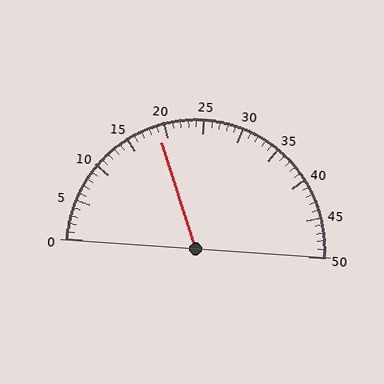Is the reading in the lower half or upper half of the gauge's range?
The reading is in the lower half of the range (0 to 50).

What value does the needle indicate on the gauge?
The needle indicates approximately 19.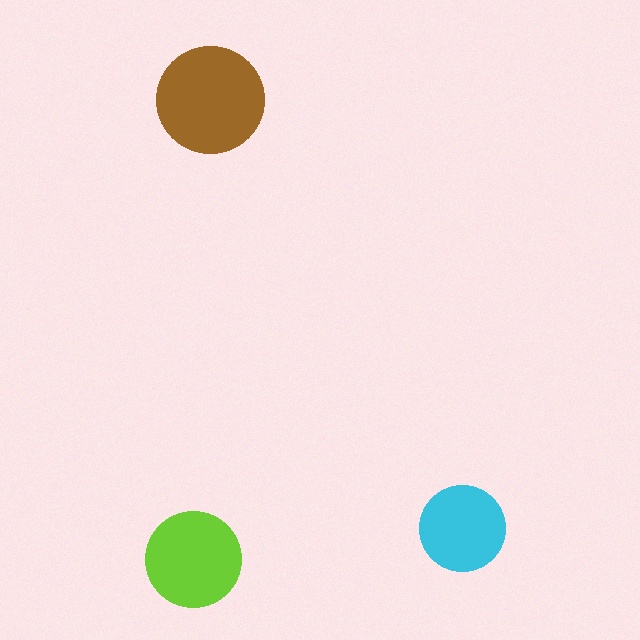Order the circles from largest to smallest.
the brown one, the lime one, the cyan one.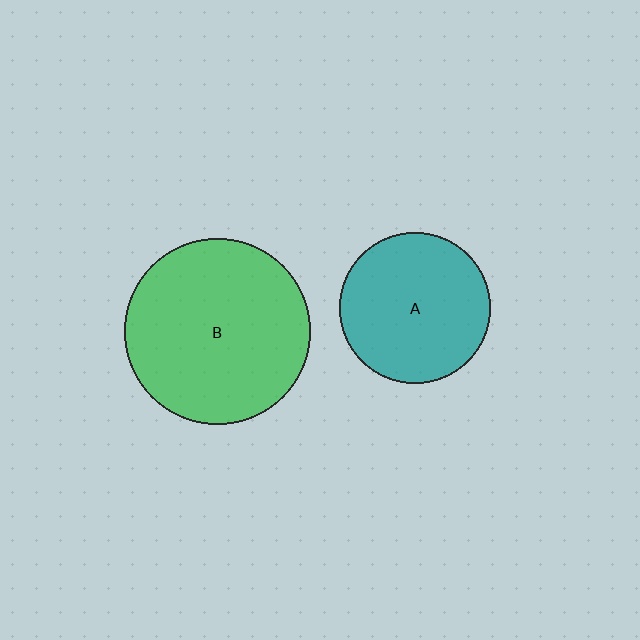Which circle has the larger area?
Circle B (green).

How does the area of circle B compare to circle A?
Approximately 1.5 times.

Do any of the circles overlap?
No, none of the circles overlap.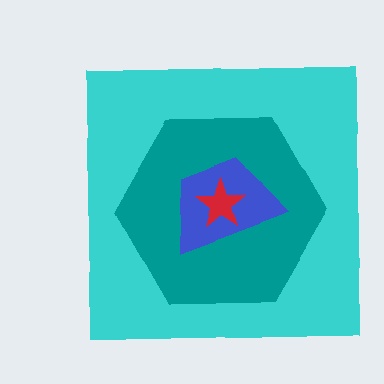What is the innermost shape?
The red star.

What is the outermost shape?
The cyan square.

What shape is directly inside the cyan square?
The teal hexagon.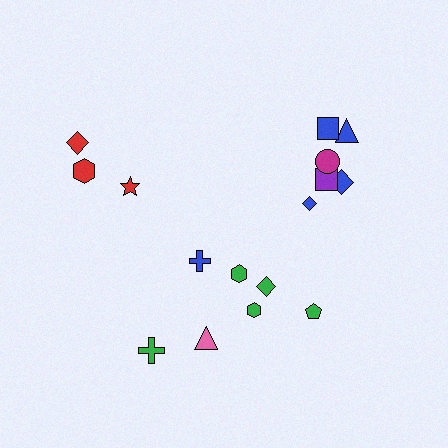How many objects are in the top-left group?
There are 3 objects.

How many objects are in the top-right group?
There are 6 objects.